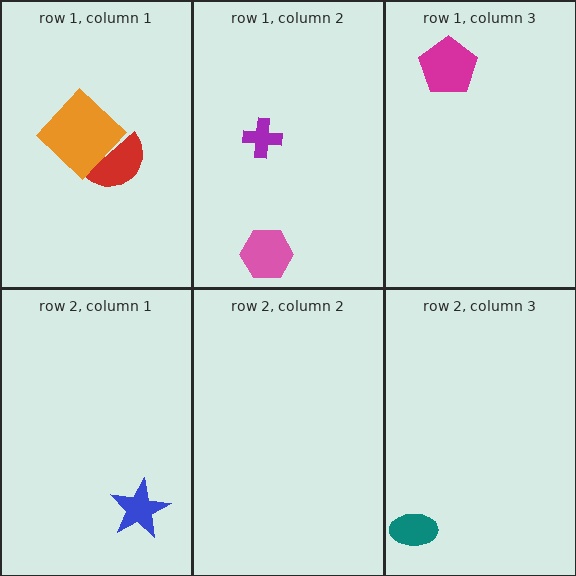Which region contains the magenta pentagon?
The row 1, column 3 region.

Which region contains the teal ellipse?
The row 2, column 3 region.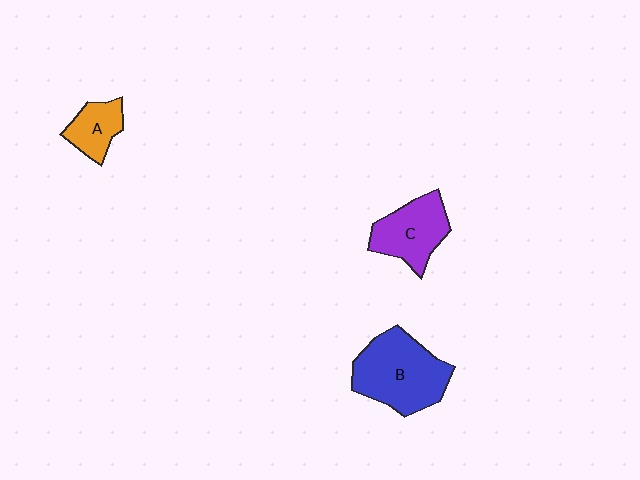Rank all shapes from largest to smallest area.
From largest to smallest: B (blue), C (purple), A (orange).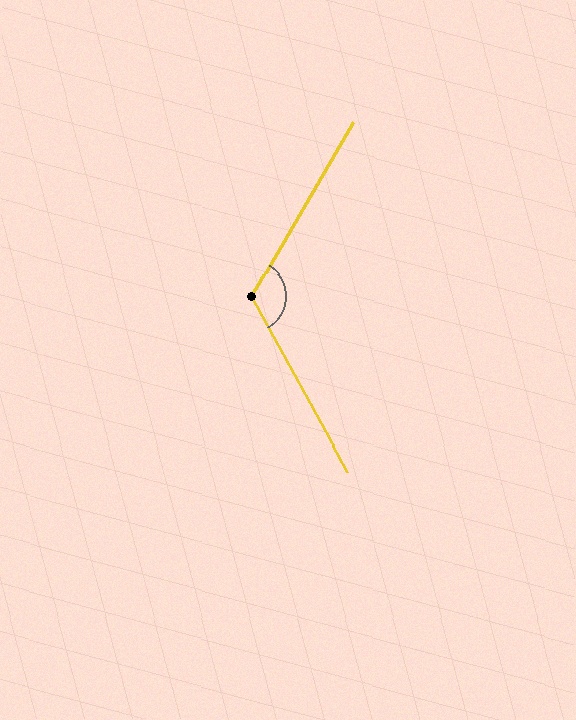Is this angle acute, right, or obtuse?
It is obtuse.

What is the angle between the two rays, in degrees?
Approximately 121 degrees.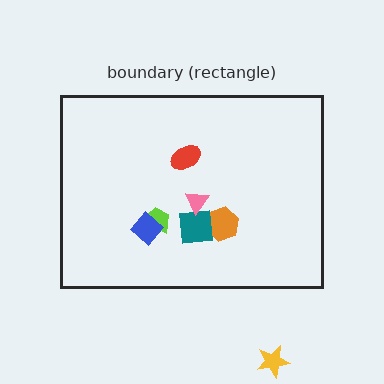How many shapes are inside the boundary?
6 inside, 1 outside.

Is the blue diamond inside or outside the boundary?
Inside.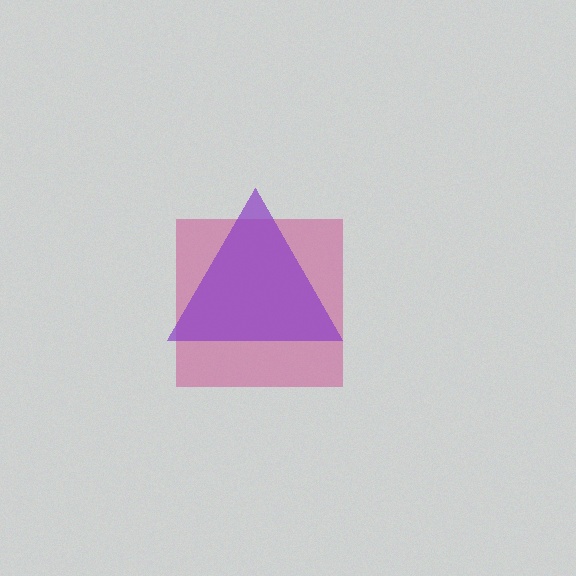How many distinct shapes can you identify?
There are 2 distinct shapes: a magenta square, a purple triangle.